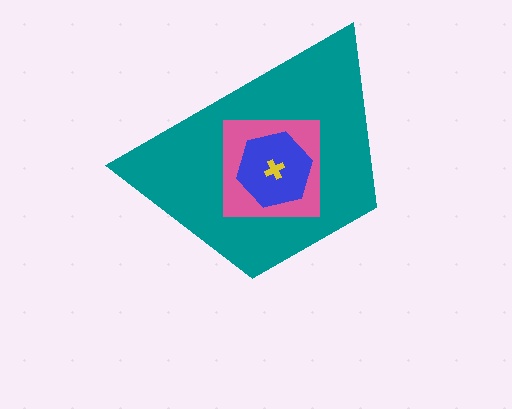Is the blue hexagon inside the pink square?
Yes.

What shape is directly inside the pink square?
The blue hexagon.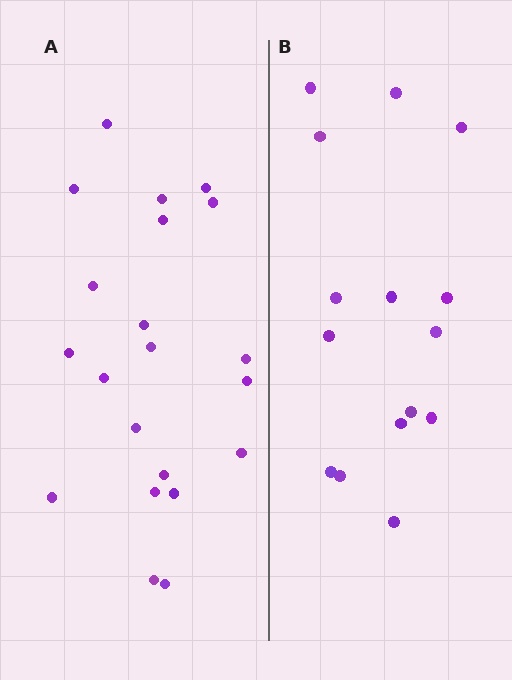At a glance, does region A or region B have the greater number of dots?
Region A (the left region) has more dots.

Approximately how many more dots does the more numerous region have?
Region A has about 6 more dots than region B.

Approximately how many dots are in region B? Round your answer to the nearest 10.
About 20 dots. (The exact count is 15, which rounds to 20.)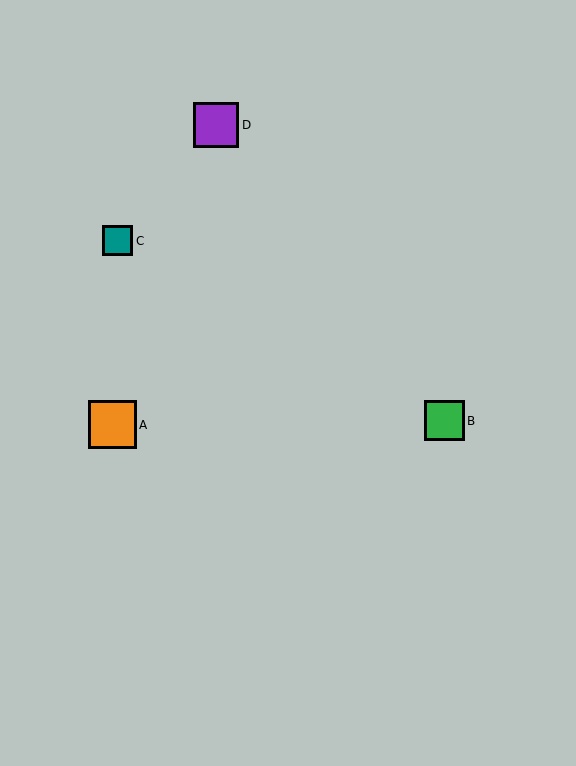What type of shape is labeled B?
Shape B is a green square.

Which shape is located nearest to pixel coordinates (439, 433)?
The green square (labeled B) at (444, 421) is nearest to that location.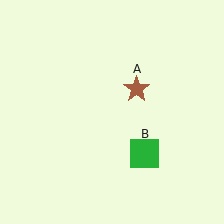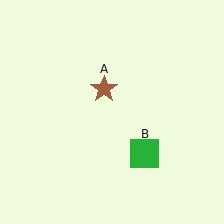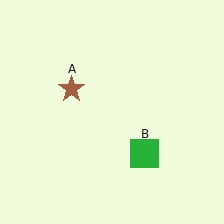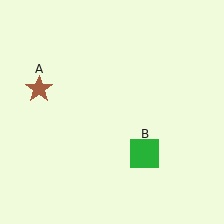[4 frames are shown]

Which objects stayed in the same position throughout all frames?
Green square (object B) remained stationary.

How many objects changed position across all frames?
1 object changed position: brown star (object A).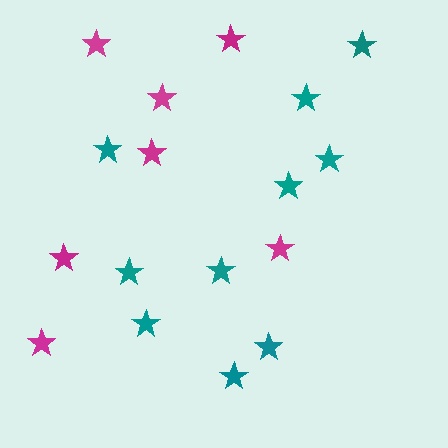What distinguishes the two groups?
There are 2 groups: one group of magenta stars (7) and one group of teal stars (10).